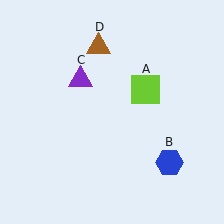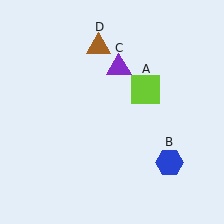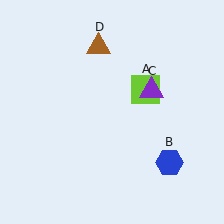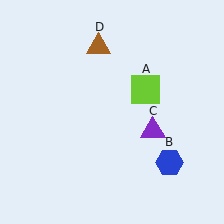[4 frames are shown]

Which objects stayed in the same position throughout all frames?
Lime square (object A) and blue hexagon (object B) and brown triangle (object D) remained stationary.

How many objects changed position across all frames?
1 object changed position: purple triangle (object C).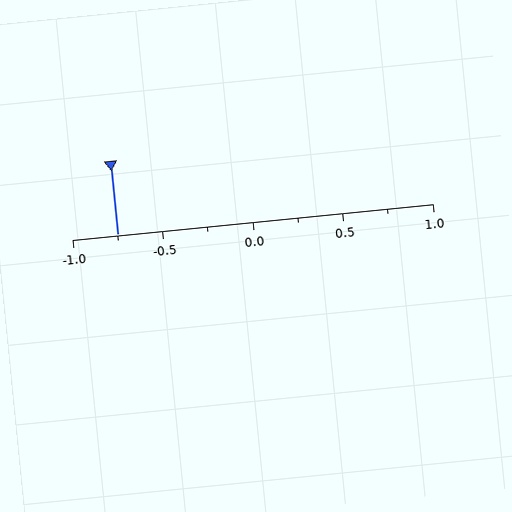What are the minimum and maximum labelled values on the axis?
The axis runs from -1.0 to 1.0.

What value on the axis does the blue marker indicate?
The marker indicates approximately -0.75.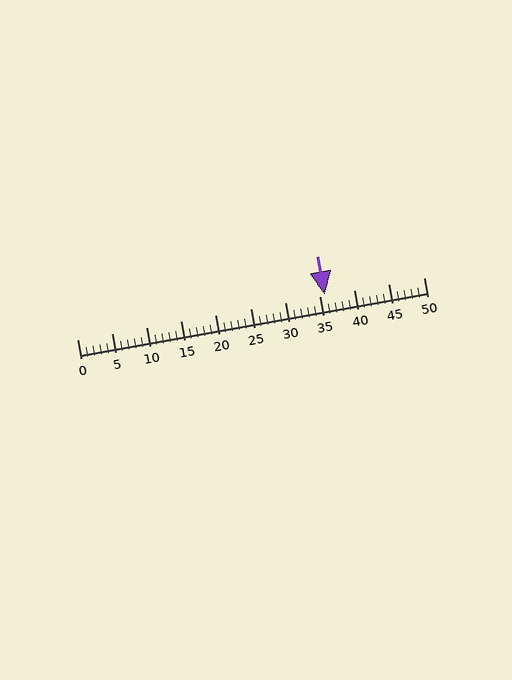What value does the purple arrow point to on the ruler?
The purple arrow points to approximately 36.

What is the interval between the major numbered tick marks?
The major tick marks are spaced 5 units apart.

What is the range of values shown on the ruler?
The ruler shows values from 0 to 50.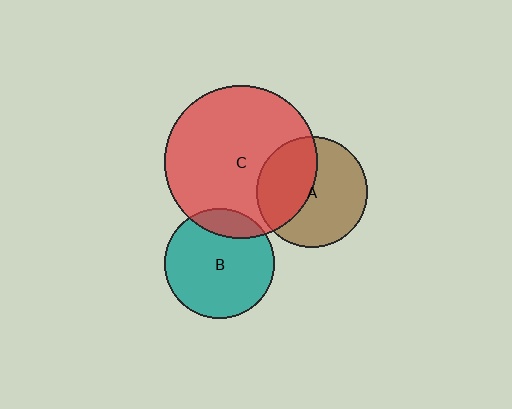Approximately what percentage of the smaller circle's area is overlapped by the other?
Approximately 40%.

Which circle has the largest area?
Circle C (red).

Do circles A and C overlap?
Yes.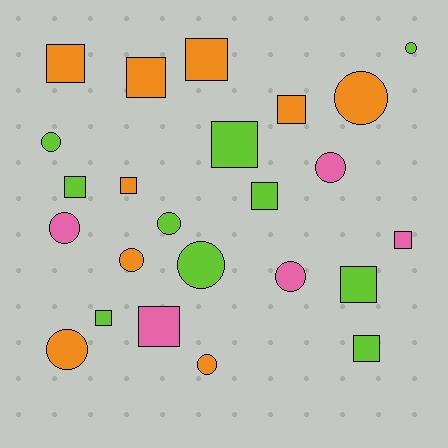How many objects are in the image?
There are 24 objects.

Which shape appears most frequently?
Square, with 13 objects.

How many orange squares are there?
There are 5 orange squares.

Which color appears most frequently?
Lime, with 10 objects.